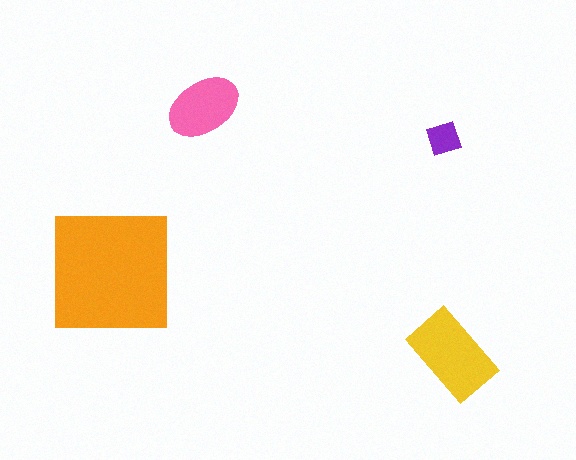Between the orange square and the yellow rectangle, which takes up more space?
The orange square.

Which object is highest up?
The pink ellipse is topmost.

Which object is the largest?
The orange square.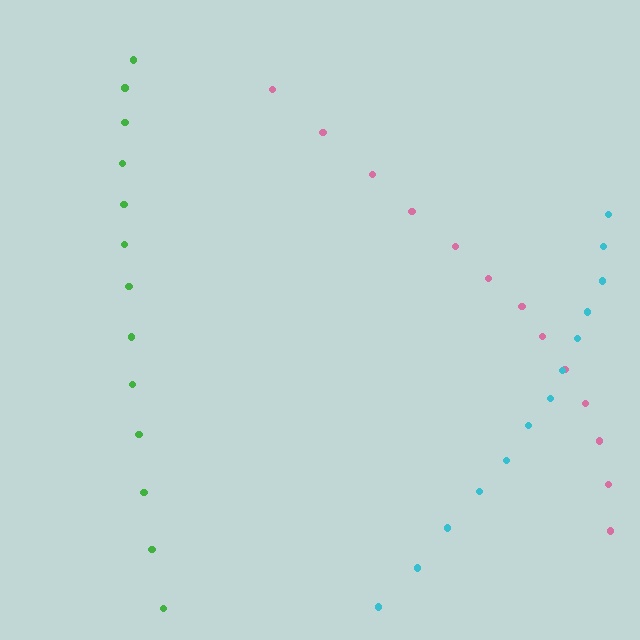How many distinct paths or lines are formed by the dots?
There are 3 distinct paths.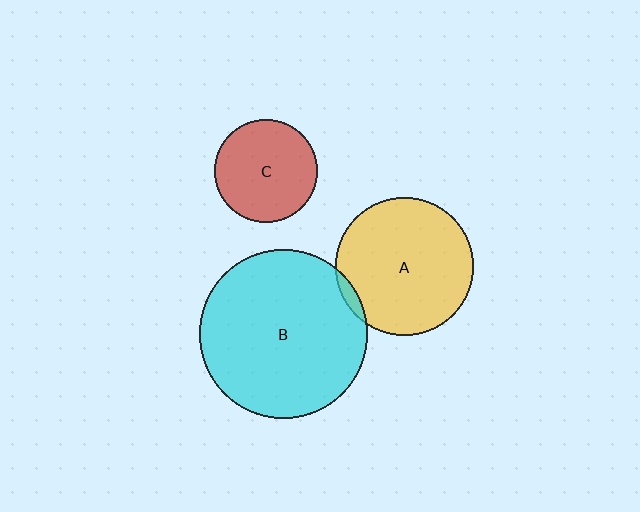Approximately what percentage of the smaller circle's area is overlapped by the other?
Approximately 5%.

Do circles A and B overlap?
Yes.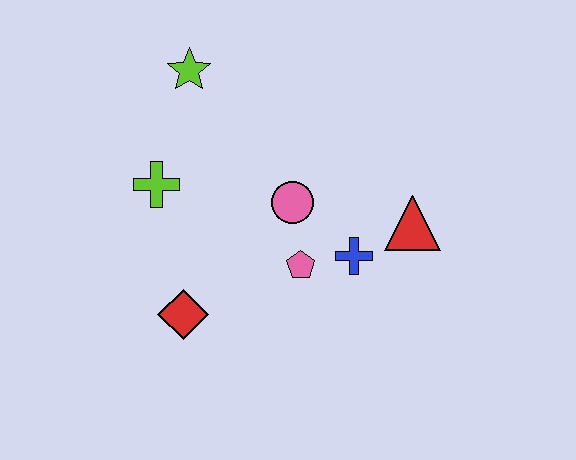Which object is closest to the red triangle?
The blue cross is closest to the red triangle.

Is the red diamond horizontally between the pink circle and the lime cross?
Yes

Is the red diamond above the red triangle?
No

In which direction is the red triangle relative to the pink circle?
The red triangle is to the right of the pink circle.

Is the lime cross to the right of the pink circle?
No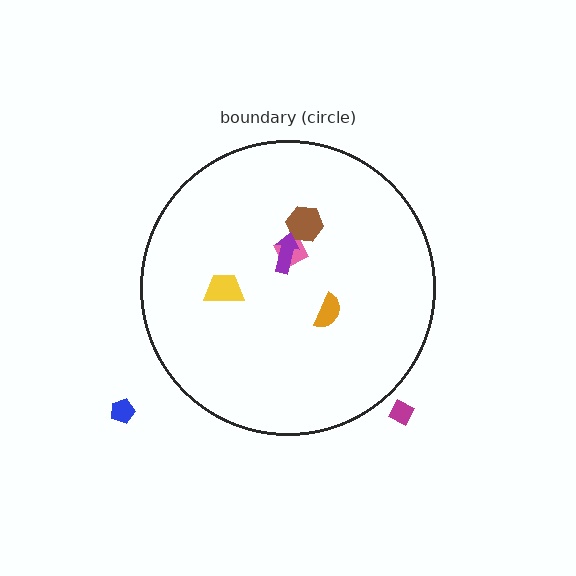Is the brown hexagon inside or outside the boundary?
Inside.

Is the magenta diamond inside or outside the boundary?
Outside.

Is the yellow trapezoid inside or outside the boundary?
Inside.